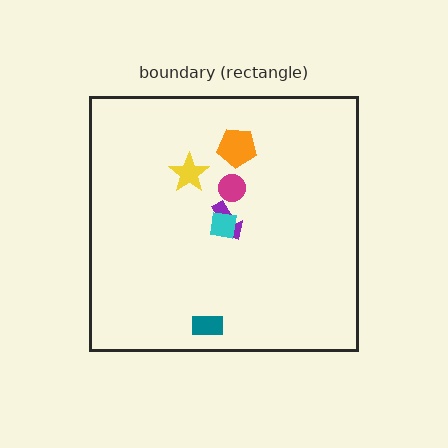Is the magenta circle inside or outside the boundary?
Inside.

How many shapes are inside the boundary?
6 inside, 0 outside.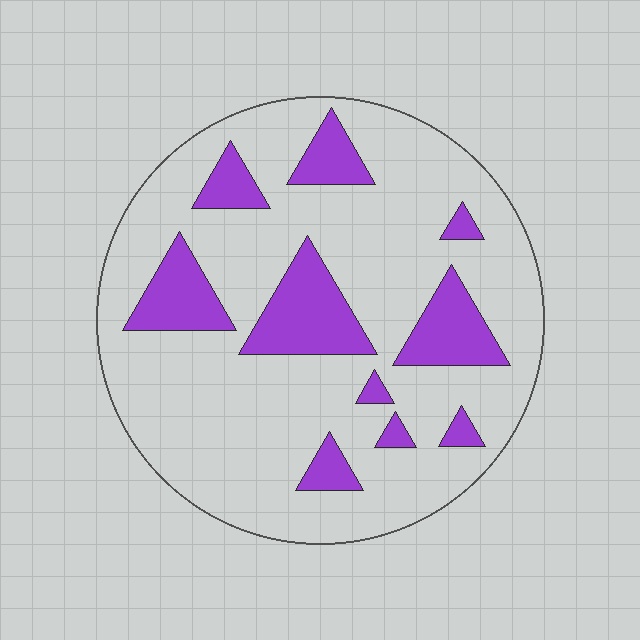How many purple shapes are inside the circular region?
10.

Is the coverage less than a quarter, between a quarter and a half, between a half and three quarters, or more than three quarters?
Less than a quarter.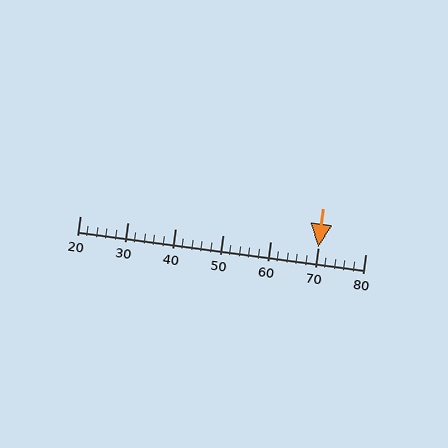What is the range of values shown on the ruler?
The ruler shows values from 20 to 80.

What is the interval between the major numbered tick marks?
The major tick marks are spaced 10 units apart.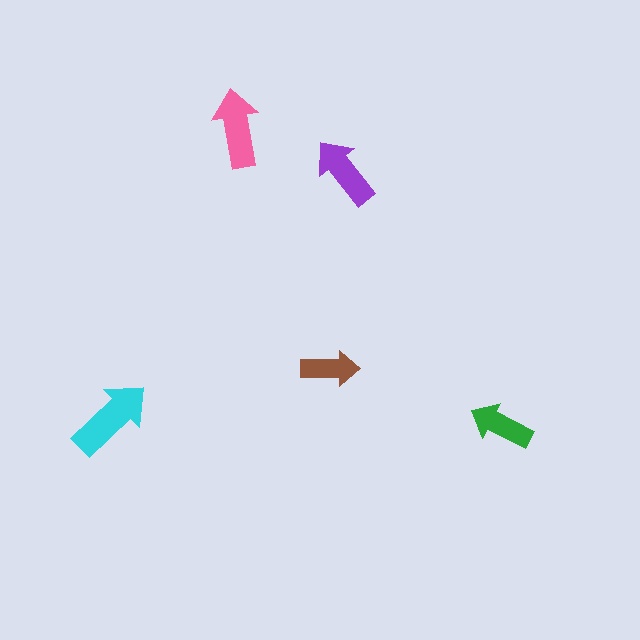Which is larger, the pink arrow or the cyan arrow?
The cyan one.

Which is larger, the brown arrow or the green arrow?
The green one.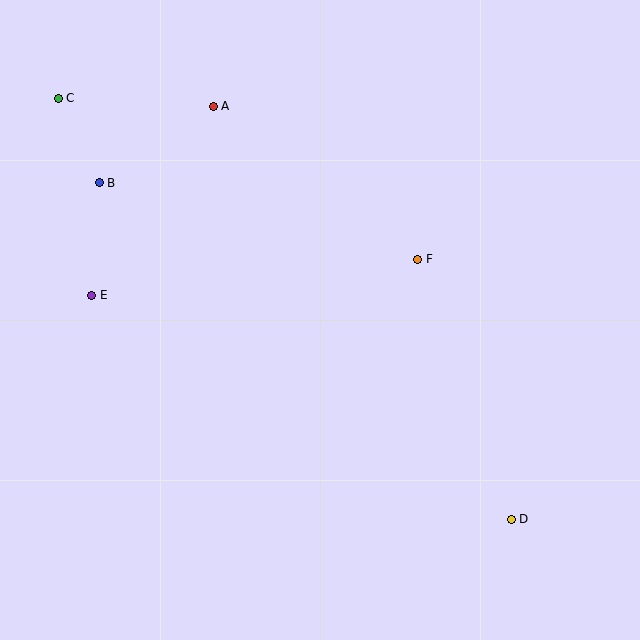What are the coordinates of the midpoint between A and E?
The midpoint between A and E is at (152, 201).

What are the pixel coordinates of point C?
Point C is at (58, 98).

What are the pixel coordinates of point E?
Point E is at (92, 295).